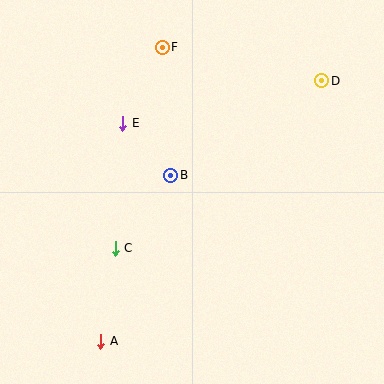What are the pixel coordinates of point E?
Point E is at (123, 123).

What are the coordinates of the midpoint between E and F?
The midpoint between E and F is at (143, 85).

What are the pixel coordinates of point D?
Point D is at (322, 81).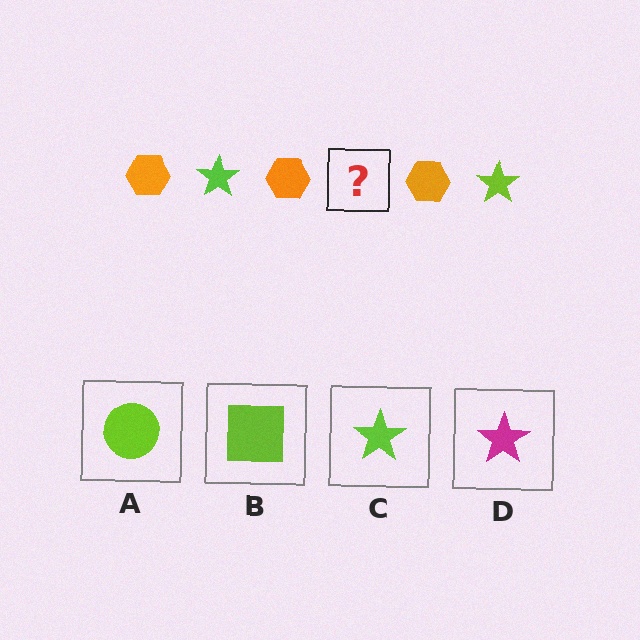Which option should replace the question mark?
Option C.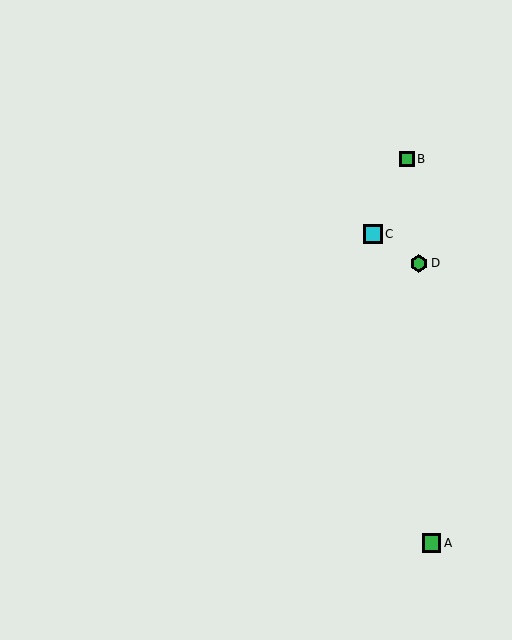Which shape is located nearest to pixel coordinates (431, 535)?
The green square (labeled A) at (432, 543) is nearest to that location.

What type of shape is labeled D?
Shape D is a green hexagon.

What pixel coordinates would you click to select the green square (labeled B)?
Click at (407, 159) to select the green square B.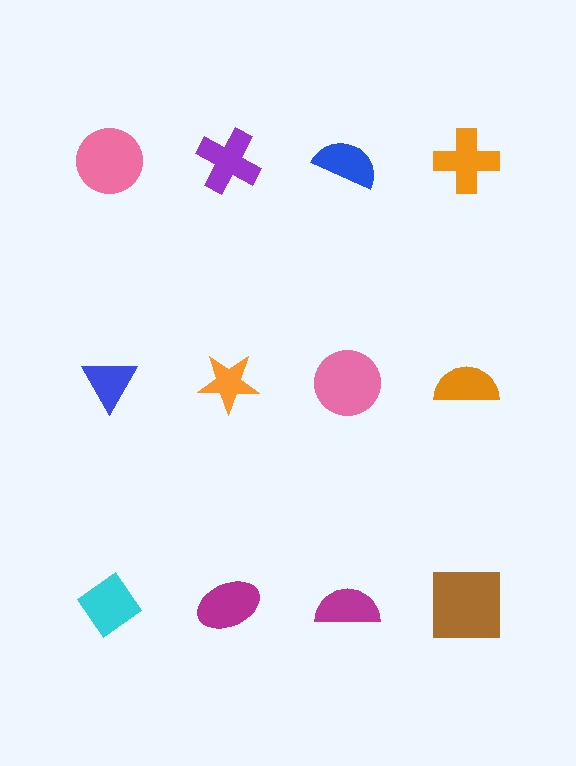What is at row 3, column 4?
A brown square.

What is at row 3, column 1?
A cyan diamond.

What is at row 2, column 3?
A pink circle.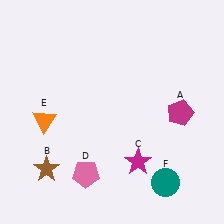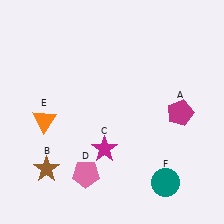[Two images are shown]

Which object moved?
The magenta star (C) moved left.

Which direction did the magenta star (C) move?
The magenta star (C) moved left.